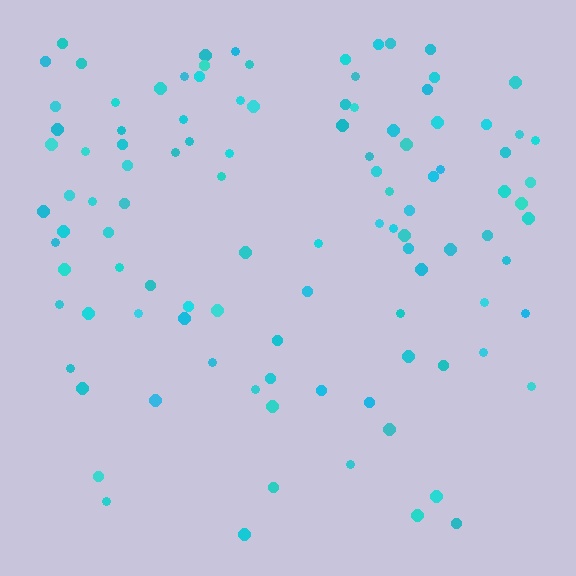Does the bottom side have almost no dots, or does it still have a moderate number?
Still a moderate number, just noticeably fewer than the top.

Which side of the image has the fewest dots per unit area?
The bottom.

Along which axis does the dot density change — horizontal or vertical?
Vertical.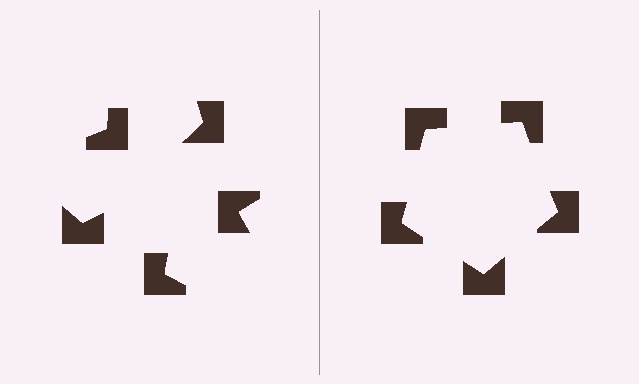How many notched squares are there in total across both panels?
10 — 5 on each side.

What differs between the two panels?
The notched squares are positioned identically on both sides; only the wedge orientations differ. On the right they align to a pentagon; on the left they are misaligned.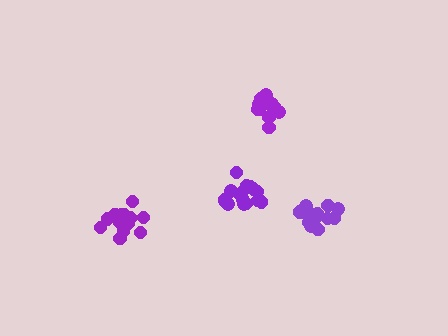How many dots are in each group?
Group 1: 16 dots, Group 2: 13 dots, Group 3: 15 dots, Group 4: 16 dots (60 total).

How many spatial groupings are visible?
There are 4 spatial groupings.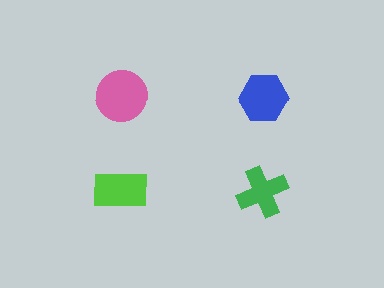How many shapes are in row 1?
2 shapes.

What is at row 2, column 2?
A green cross.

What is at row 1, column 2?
A blue hexagon.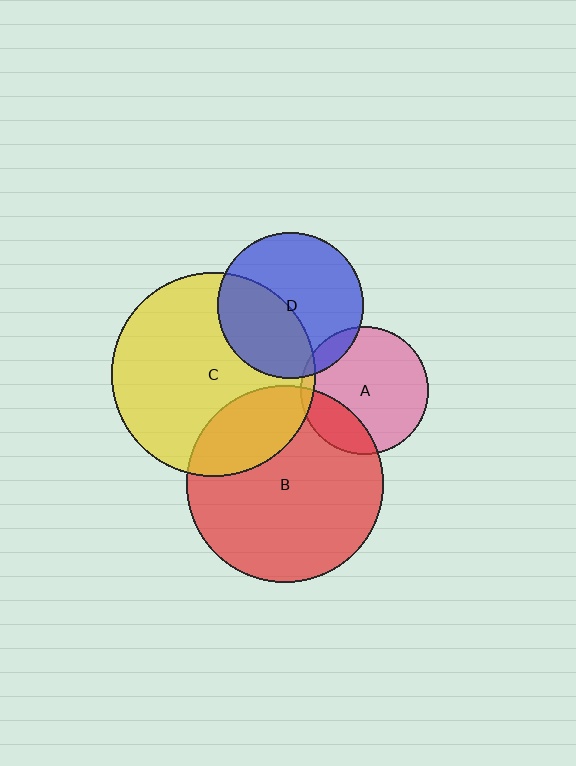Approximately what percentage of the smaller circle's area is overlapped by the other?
Approximately 10%.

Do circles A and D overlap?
Yes.